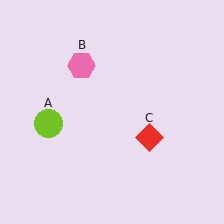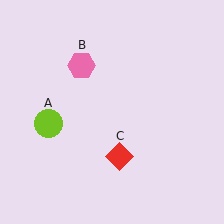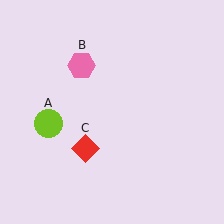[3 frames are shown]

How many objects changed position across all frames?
1 object changed position: red diamond (object C).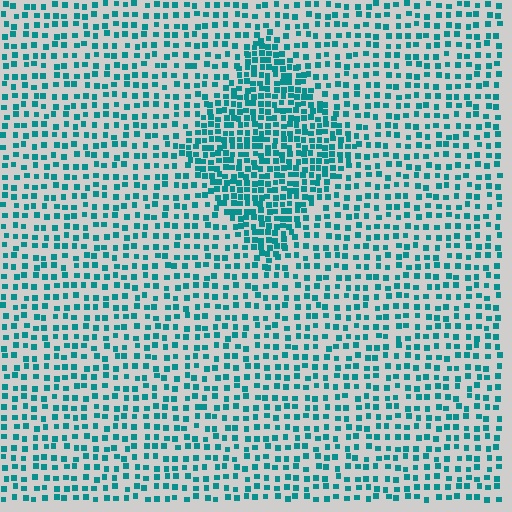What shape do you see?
I see a diamond.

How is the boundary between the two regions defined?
The boundary is defined by a change in element density (approximately 2.0x ratio). All elements are the same color, size, and shape.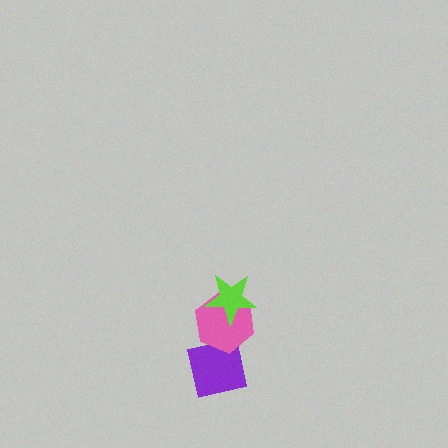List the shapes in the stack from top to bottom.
From top to bottom: the lime star, the pink hexagon, the purple square.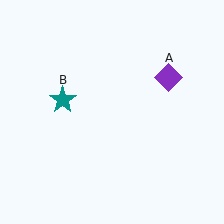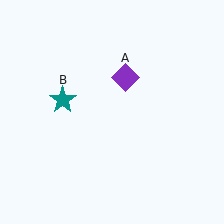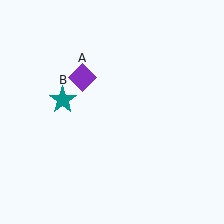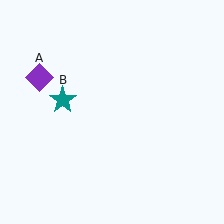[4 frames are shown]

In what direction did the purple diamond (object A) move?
The purple diamond (object A) moved left.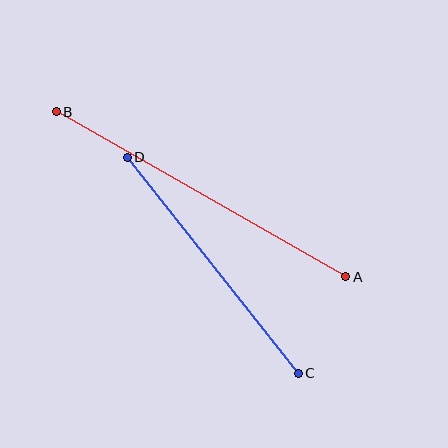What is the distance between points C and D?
The distance is approximately 275 pixels.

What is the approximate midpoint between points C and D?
The midpoint is at approximately (213, 265) pixels.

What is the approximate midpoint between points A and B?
The midpoint is at approximately (201, 194) pixels.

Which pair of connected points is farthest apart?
Points A and B are farthest apart.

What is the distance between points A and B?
The distance is approximately 334 pixels.